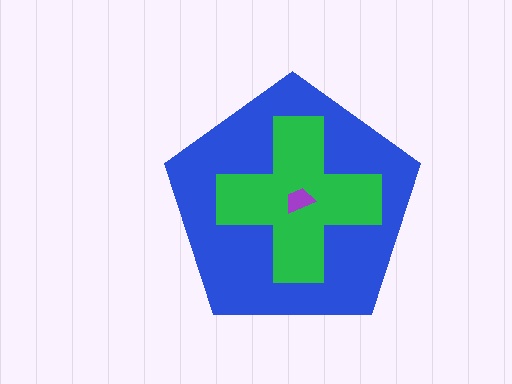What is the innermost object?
The purple trapezoid.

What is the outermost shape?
The blue pentagon.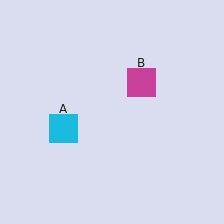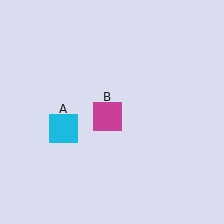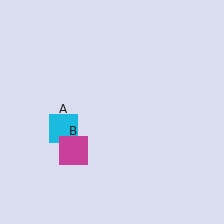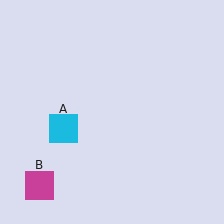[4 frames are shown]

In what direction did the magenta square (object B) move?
The magenta square (object B) moved down and to the left.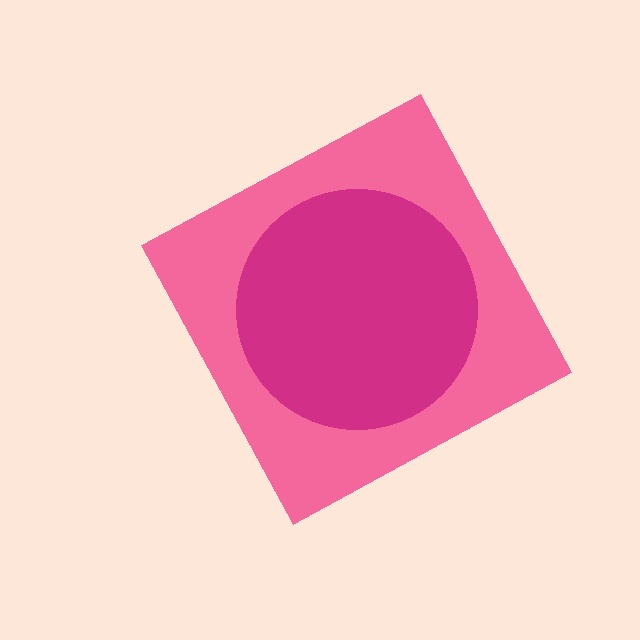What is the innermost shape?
The magenta circle.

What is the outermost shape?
The pink diamond.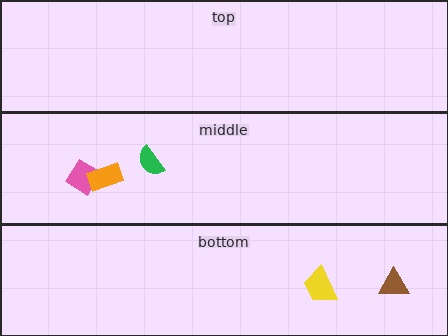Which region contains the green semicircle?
The middle region.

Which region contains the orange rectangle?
The middle region.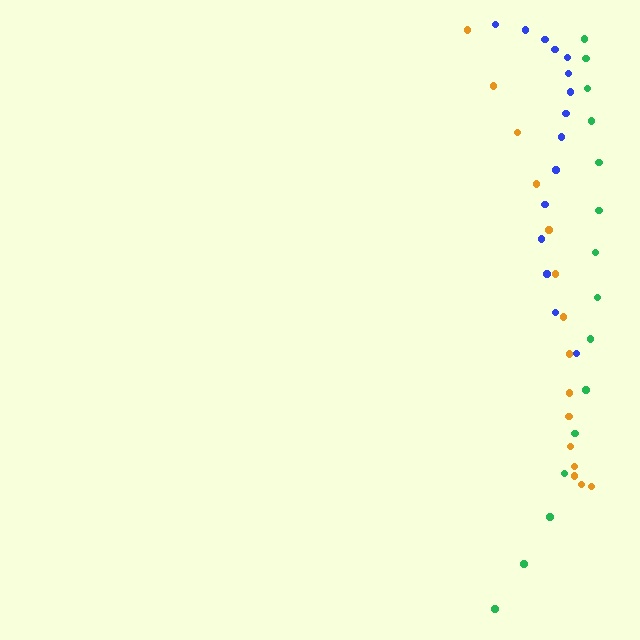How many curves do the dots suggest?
There are 3 distinct paths.